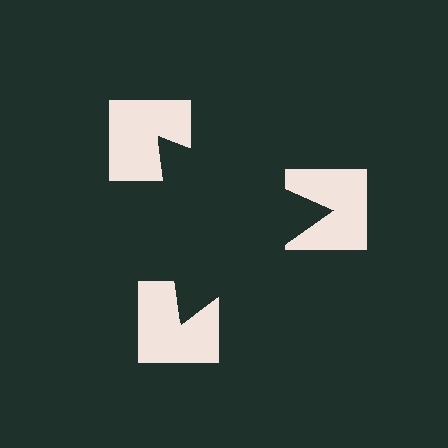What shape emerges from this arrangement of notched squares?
An illusory triangle — its edges are inferred from the aligned wedge cuts in the notched squares, not physically drawn.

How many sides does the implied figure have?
3 sides.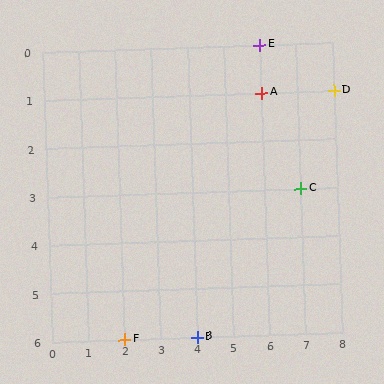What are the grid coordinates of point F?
Point F is at grid coordinates (2, 6).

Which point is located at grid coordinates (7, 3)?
Point C is at (7, 3).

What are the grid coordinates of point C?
Point C is at grid coordinates (7, 3).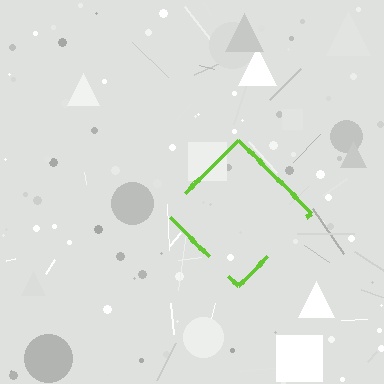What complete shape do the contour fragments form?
The contour fragments form a diamond.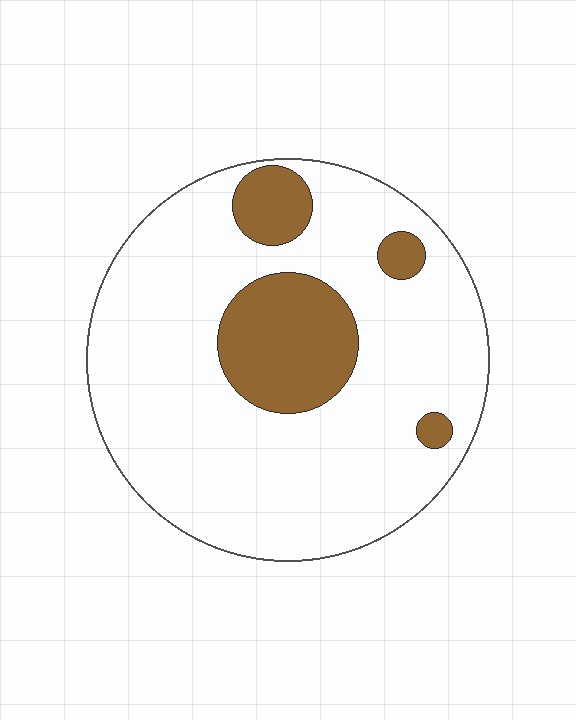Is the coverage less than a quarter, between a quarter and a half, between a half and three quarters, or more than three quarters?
Less than a quarter.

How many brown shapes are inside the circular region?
4.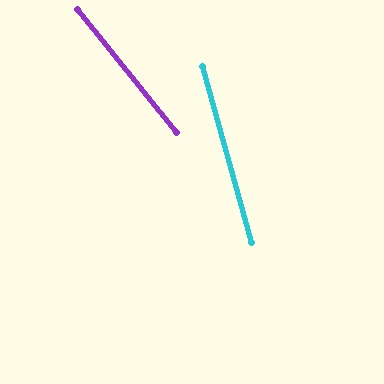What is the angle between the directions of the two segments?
Approximately 24 degrees.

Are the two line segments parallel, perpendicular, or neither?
Neither parallel nor perpendicular — they differ by about 24°.